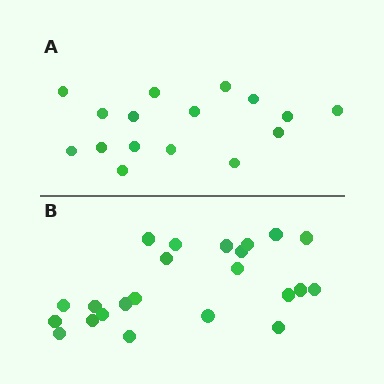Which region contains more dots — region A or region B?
Region B (the bottom region) has more dots.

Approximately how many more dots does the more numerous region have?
Region B has roughly 8 or so more dots than region A.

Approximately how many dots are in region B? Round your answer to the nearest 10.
About 20 dots. (The exact count is 23, which rounds to 20.)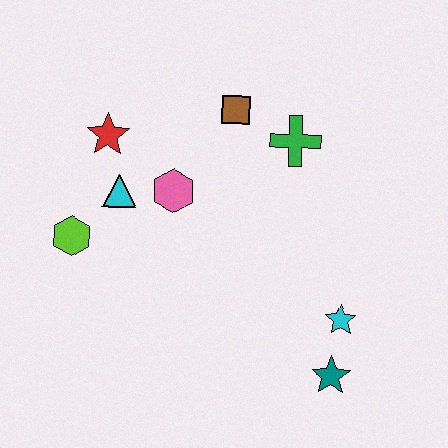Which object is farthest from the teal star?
The red star is farthest from the teal star.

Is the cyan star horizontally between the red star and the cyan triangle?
No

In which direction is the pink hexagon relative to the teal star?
The pink hexagon is above the teal star.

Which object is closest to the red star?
The cyan triangle is closest to the red star.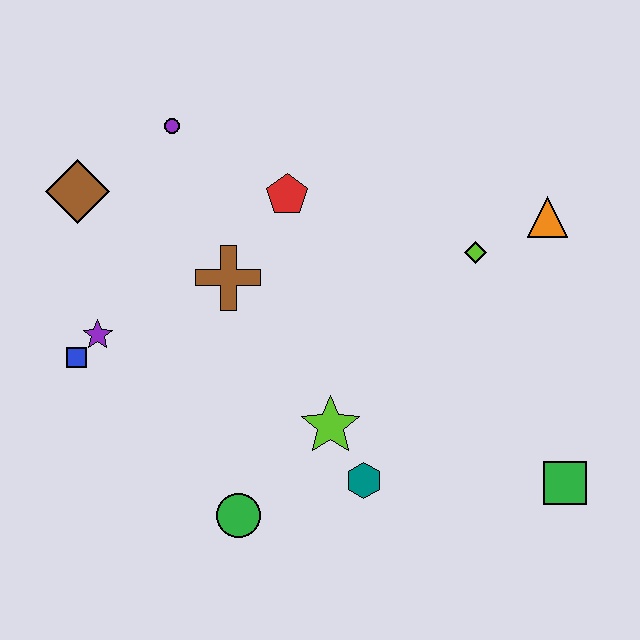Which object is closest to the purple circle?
The brown diamond is closest to the purple circle.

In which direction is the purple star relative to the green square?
The purple star is to the left of the green square.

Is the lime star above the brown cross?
No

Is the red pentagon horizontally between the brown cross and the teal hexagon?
Yes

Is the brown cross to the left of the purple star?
No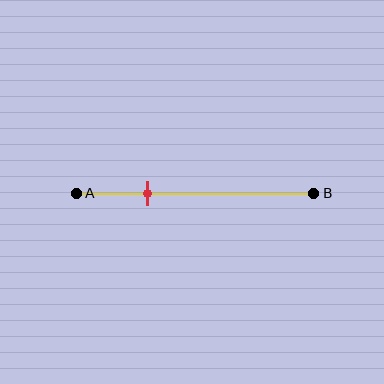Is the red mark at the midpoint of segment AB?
No, the mark is at about 30% from A, not at the 50% midpoint.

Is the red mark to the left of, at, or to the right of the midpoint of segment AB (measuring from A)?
The red mark is to the left of the midpoint of segment AB.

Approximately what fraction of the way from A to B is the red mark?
The red mark is approximately 30% of the way from A to B.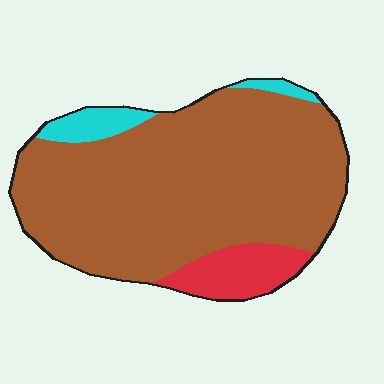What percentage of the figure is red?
Red takes up about one tenth (1/10) of the figure.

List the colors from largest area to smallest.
From largest to smallest: brown, red, cyan.